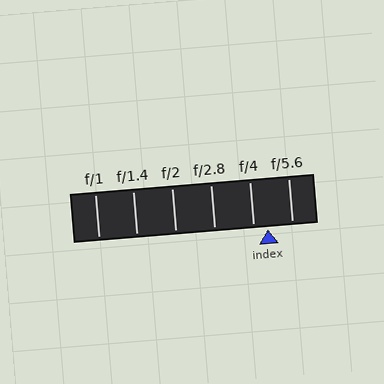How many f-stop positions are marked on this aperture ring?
There are 6 f-stop positions marked.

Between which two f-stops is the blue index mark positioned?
The index mark is between f/4 and f/5.6.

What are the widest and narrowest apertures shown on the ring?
The widest aperture shown is f/1 and the narrowest is f/5.6.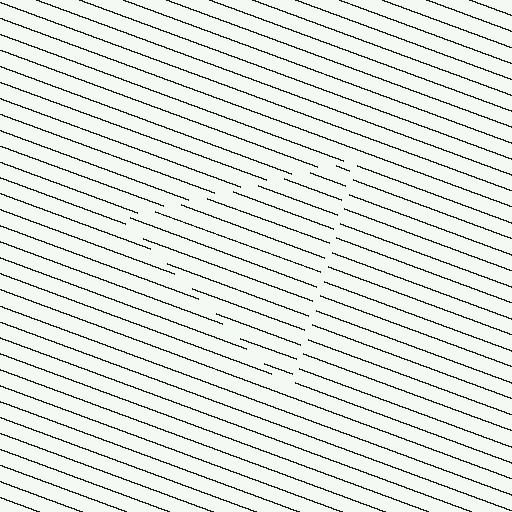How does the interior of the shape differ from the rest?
The interior of the shape contains the same grating, shifted by half a period — the contour is defined by the phase discontinuity where line-ends from the inner and outer gratings abut.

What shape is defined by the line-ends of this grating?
An illusory triangle. The interior of the shape contains the same grating, shifted by half a period — the contour is defined by the phase discontinuity where line-ends from the inner and outer gratings abut.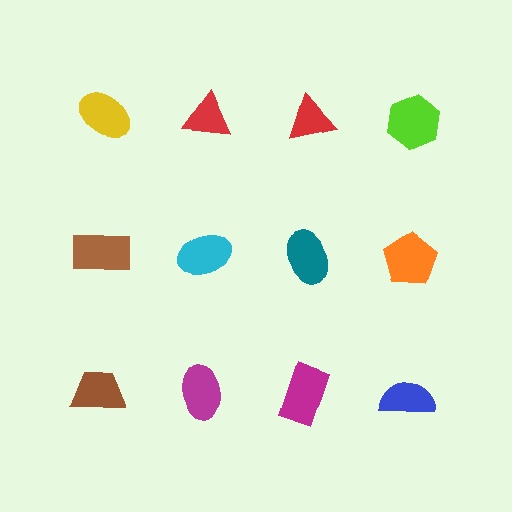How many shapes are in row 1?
4 shapes.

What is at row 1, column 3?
A red triangle.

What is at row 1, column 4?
A lime hexagon.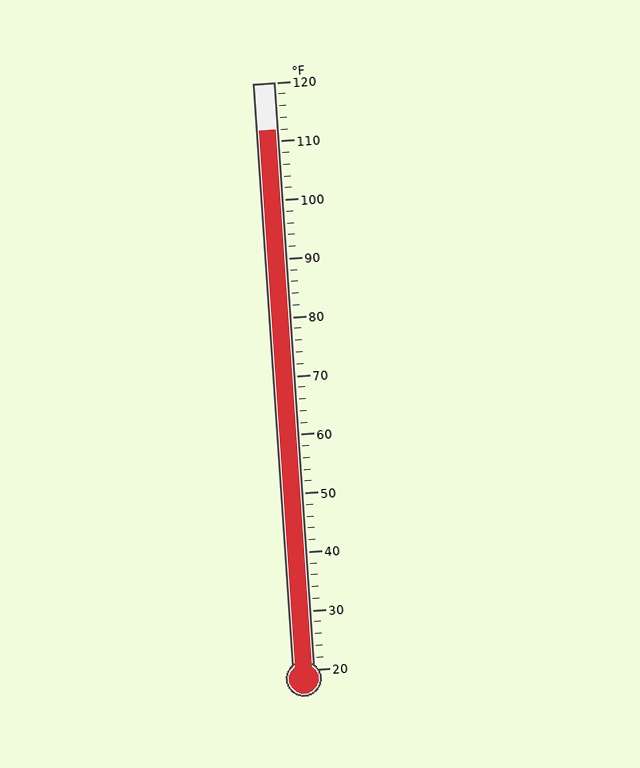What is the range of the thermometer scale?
The thermometer scale ranges from 20°F to 120°F.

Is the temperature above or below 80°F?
The temperature is above 80°F.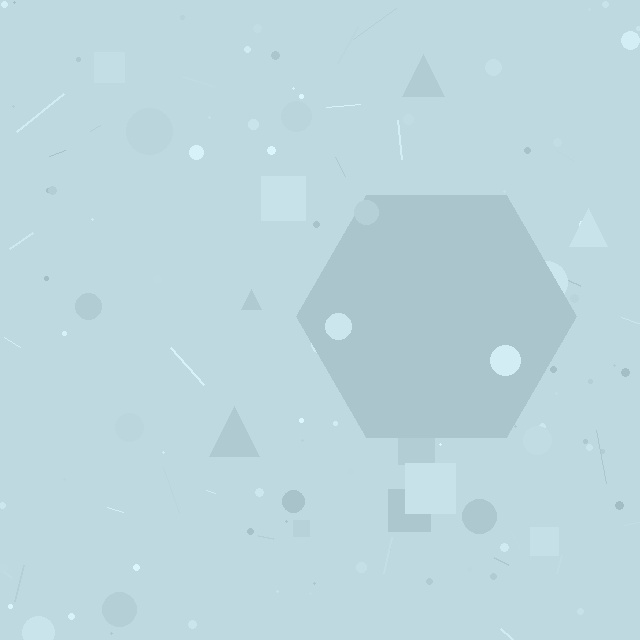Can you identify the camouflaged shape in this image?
The camouflaged shape is a hexagon.